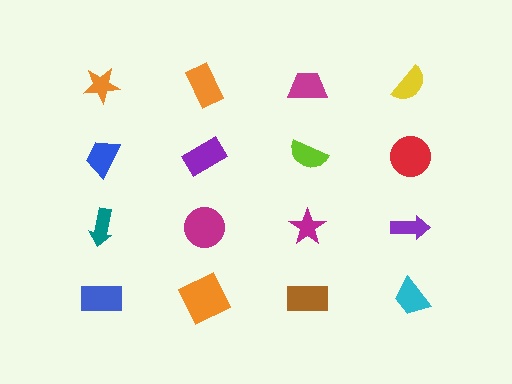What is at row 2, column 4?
A red circle.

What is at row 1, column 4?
A yellow semicircle.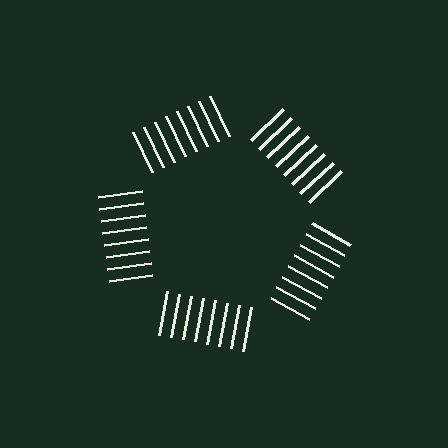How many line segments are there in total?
40 — 8 along each of the 5 edges.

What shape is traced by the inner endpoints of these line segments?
An illusory pentagon — the line segments terminate on its edges but no continuous stroke is drawn.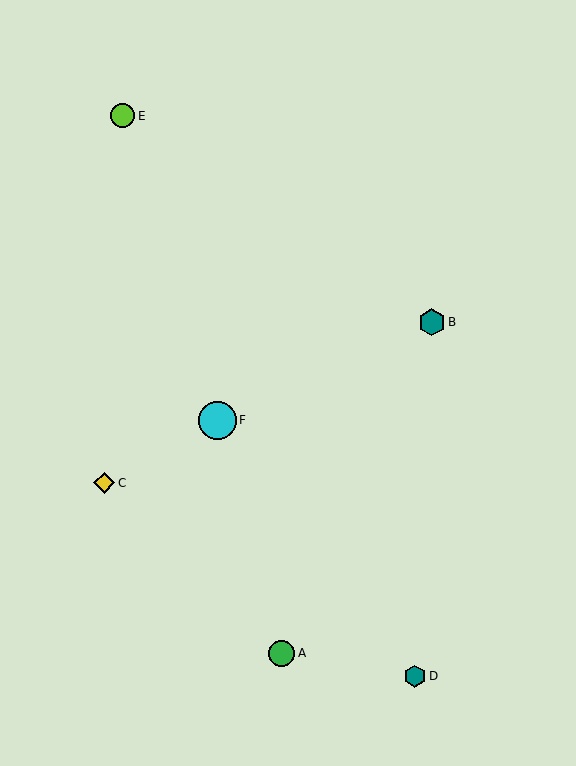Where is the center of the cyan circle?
The center of the cyan circle is at (217, 420).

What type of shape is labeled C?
Shape C is a yellow diamond.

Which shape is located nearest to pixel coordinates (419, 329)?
The teal hexagon (labeled B) at (432, 322) is nearest to that location.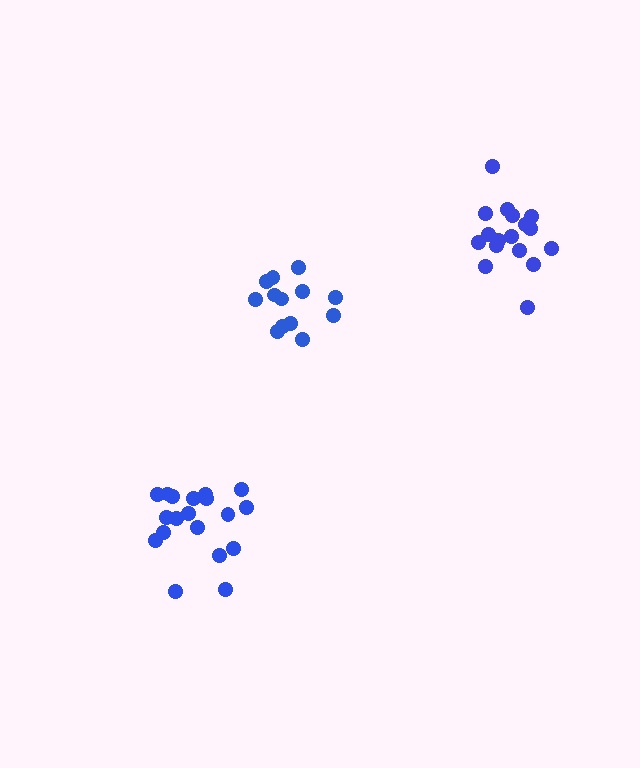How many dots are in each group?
Group 1: 13 dots, Group 2: 17 dots, Group 3: 19 dots (49 total).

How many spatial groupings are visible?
There are 3 spatial groupings.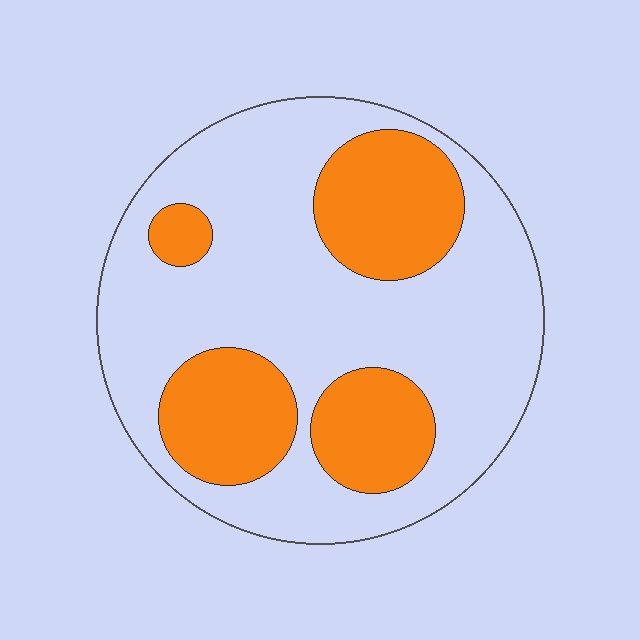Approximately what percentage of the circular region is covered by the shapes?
Approximately 30%.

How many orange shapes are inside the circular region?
4.